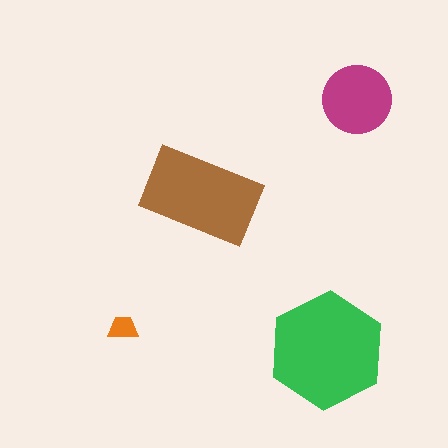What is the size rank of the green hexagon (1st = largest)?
1st.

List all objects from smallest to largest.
The orange trapezoid, the magenta circle, the brown rectangle, the green hexagon.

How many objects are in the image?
There are 4 objects in the image.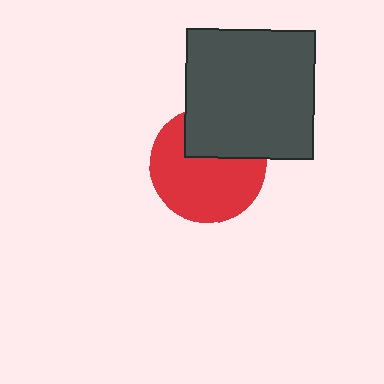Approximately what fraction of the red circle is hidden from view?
Roughly 32% of the red circle is hidden behind the dark gray square.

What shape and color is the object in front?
The object in front is a dark gray square.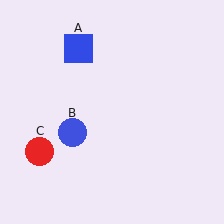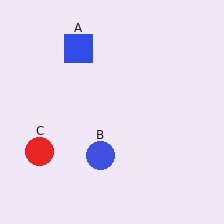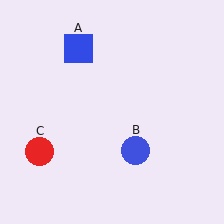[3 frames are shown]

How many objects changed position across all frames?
1 object changed position: blue circle (object B).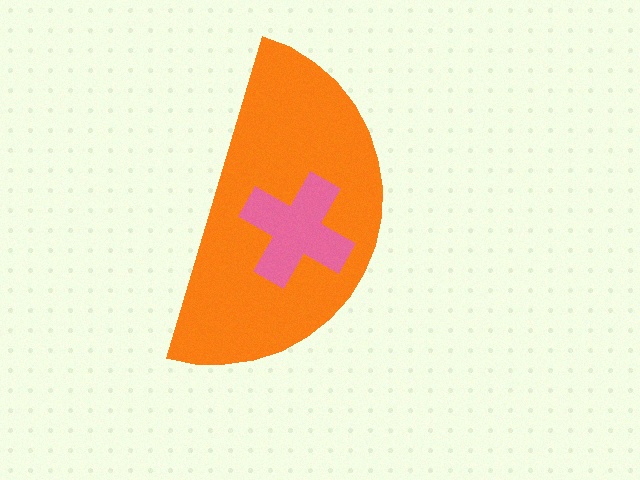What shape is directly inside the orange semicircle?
The pink cross.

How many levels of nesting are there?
2.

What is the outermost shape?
The orange semicircle.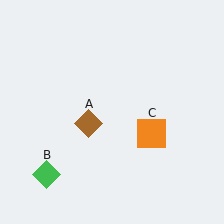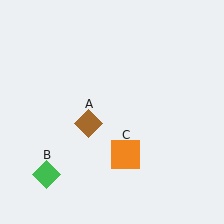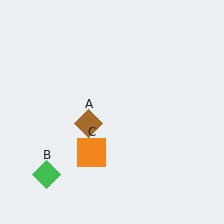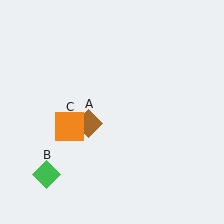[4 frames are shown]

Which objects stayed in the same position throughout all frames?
Brown diamond (object A) and green diamond (object B) remained stationary.